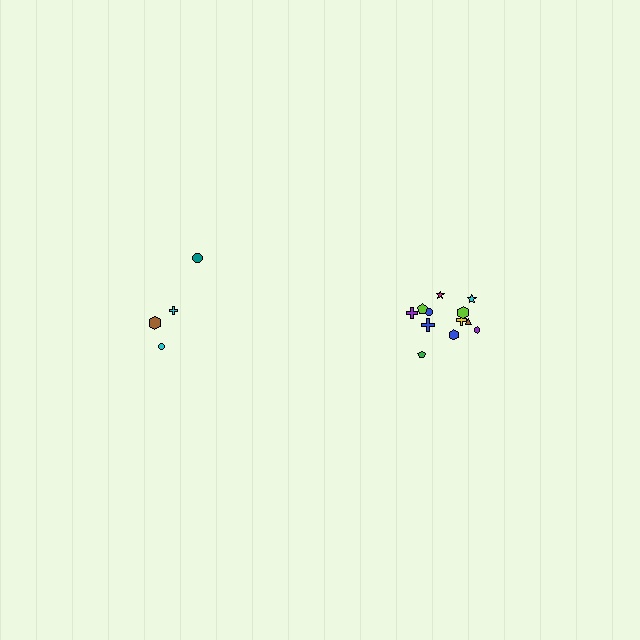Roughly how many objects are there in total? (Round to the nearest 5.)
Roughly 15 objects in total.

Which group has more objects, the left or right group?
The right group.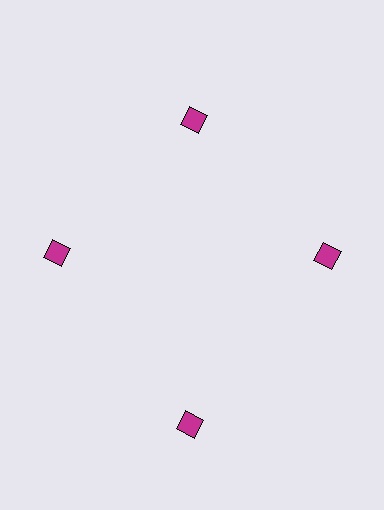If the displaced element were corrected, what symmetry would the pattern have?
It would have 4-fold rotational symmetry — the pattern would map onto itself every 90 degrees.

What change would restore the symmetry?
The symmetry would be restored by moving it inward, back onto the ring so that all 4 squares sit at equal angles and equal distance from the center.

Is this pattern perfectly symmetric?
No. The 4 magenta squares are arranged in a ring, but one element near the 6 o'clock position is pushed outward from the center, breaking the 4-fold rotational symmetry.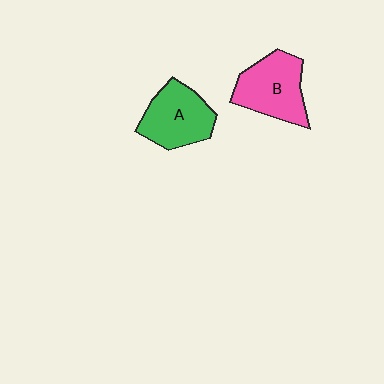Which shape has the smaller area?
Shape A (green).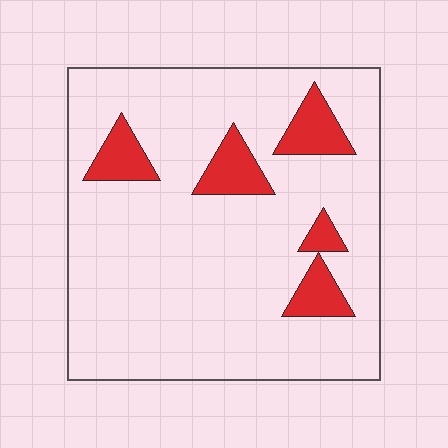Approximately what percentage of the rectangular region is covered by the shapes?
Approximately 15%.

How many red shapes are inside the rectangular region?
5.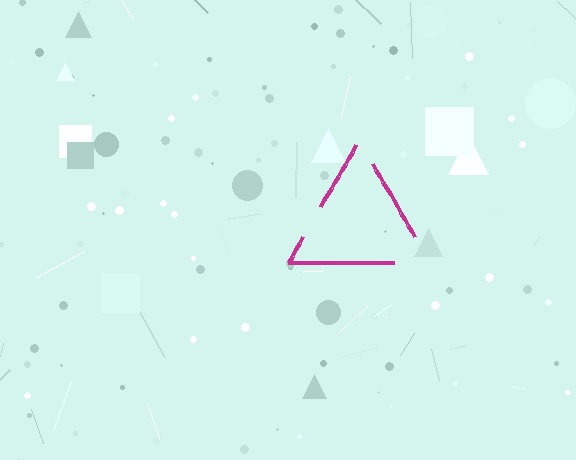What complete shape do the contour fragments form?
The contour fragments form a triangle.